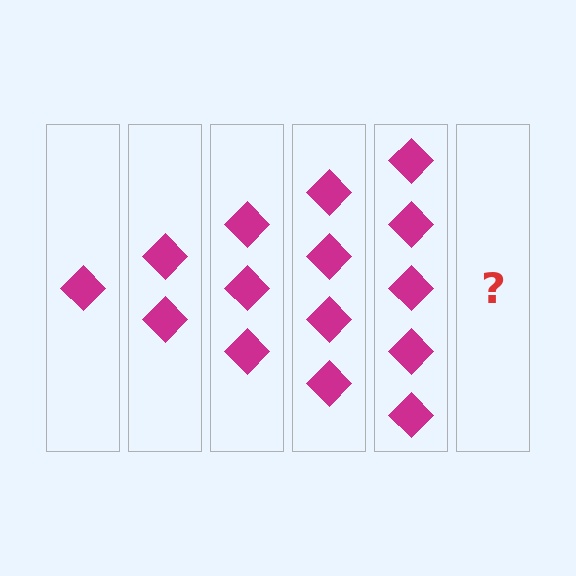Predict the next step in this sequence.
The next step is 6 diamonds.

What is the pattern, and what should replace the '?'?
The pattern is that each step adds one more diamond. The '?' should be 6 diamonds.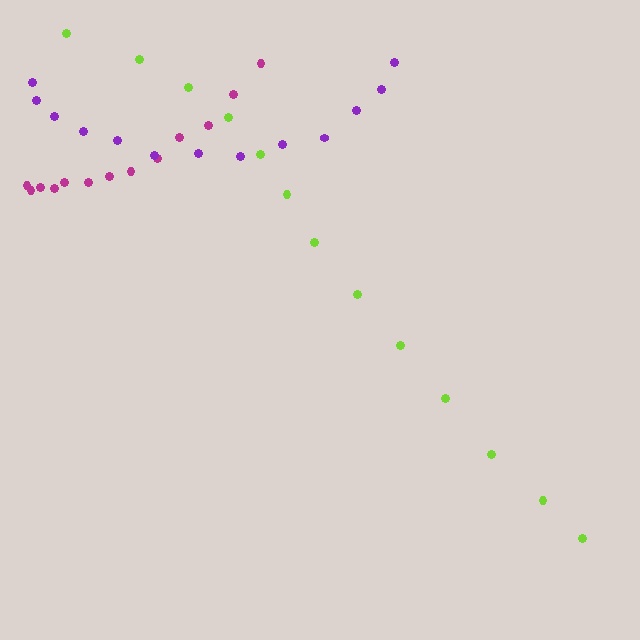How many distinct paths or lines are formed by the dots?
There are 3 distinct paths.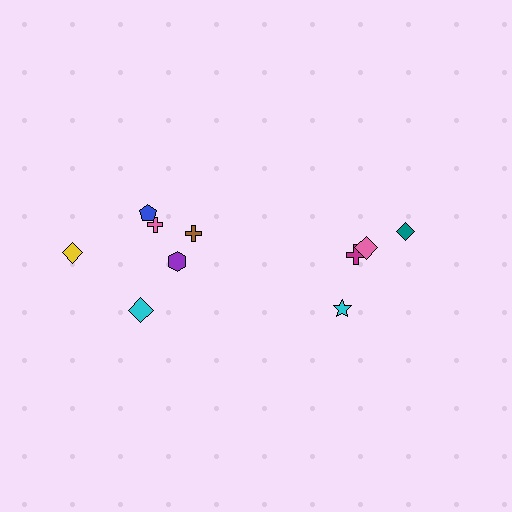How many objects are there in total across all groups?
There are 10 objects.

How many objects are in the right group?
There are 4 objects.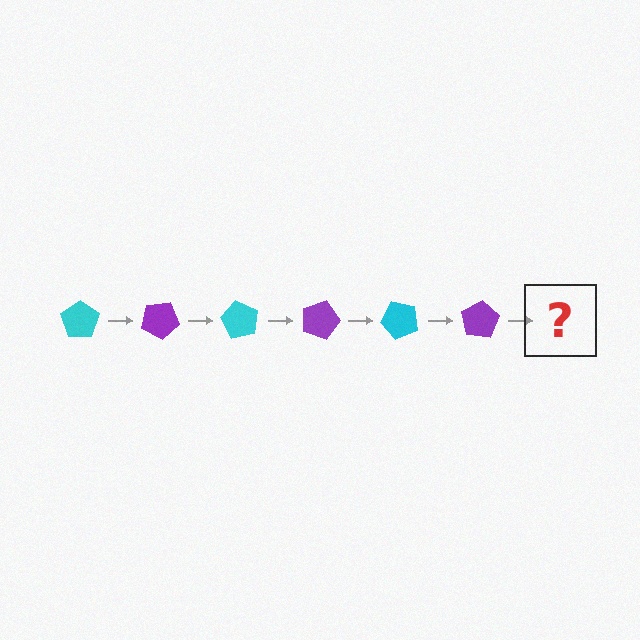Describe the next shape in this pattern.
It should be a cyan pentagon, rotated 180 degrees from the start.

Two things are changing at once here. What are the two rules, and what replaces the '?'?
The two rules are that it rotates 30 degrees each step and the color cycles through cyan and purple. The '?' should be a cyan pentagon, rotated 180 degrees from the start.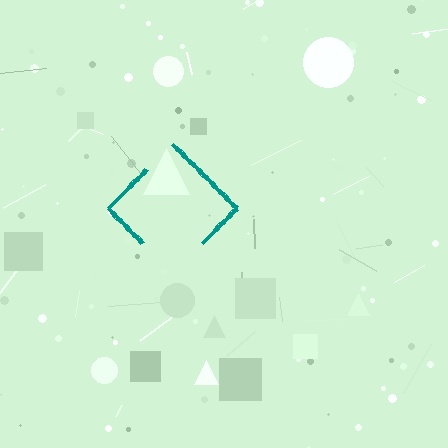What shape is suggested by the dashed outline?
The dashed outline suggests a diamond.